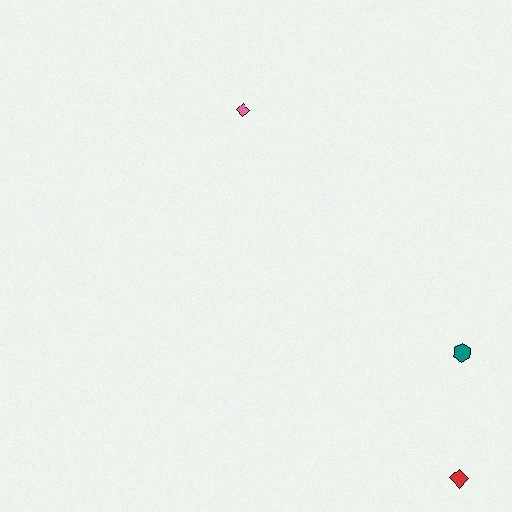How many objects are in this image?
There are 3 objects.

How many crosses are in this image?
There are no crosses.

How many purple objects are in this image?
There are no purple objects.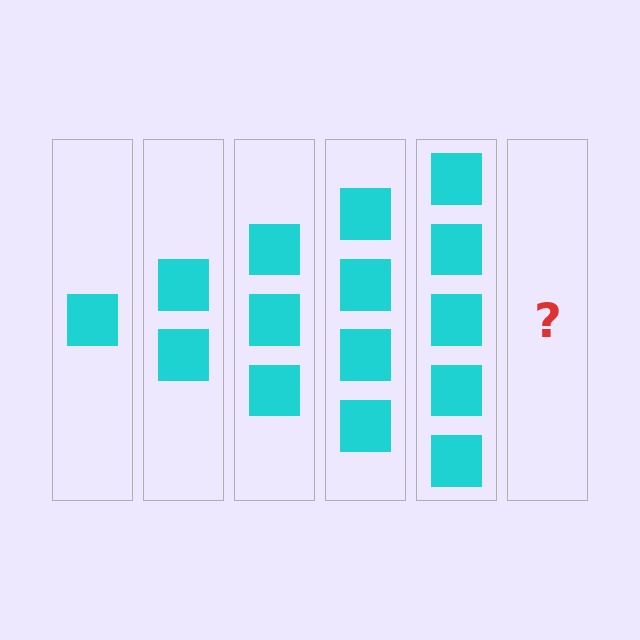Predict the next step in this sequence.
The next step is 6 squares.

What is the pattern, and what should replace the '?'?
The pattern is that each step adds one more square. The '?' should be 6 squares.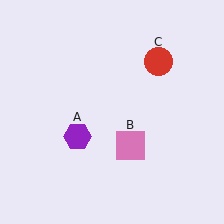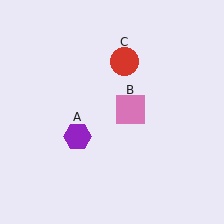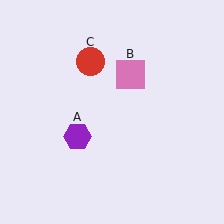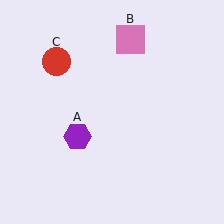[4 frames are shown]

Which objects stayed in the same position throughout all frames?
Purple hexagon (object A) remained stationary.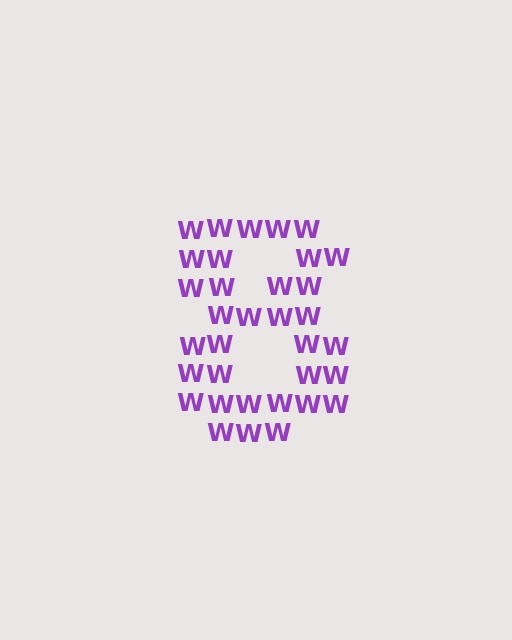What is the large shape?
The large shape is the digit 8.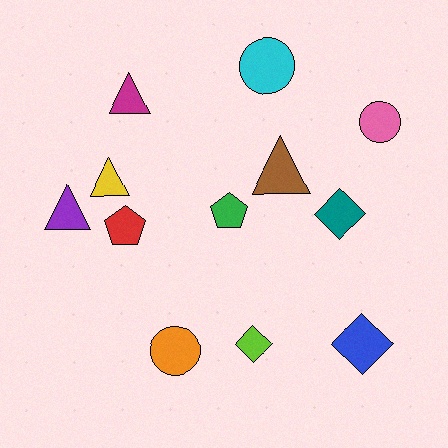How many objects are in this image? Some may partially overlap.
There are 12 objects.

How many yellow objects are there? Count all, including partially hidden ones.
There is 1 yellow object.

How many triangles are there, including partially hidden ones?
There are 4 triangles.